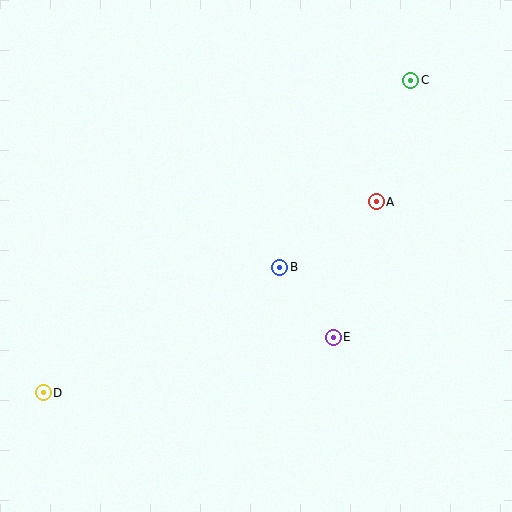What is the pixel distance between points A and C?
The distance between A and C is 126 pixels.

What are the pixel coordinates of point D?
Point D is at (43, 393).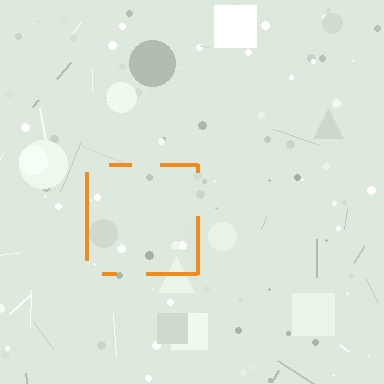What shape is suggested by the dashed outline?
The dashed outline suggests a square.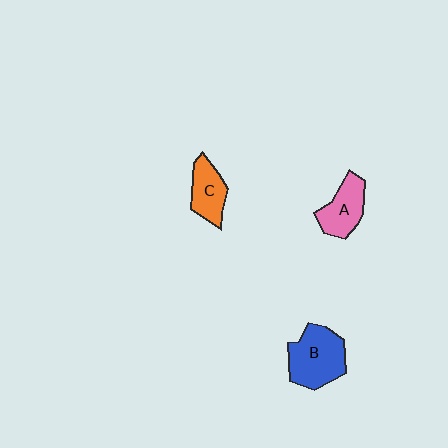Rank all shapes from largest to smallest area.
From largest to smallest: B (blue), A (pink), C (orange).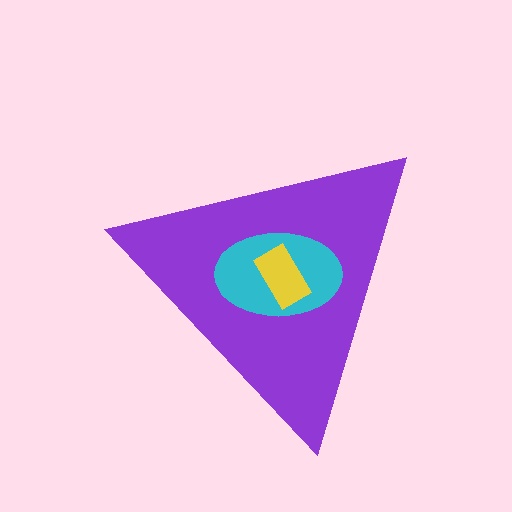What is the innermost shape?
The yellow rectangle.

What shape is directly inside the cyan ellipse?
The yellow rectangle.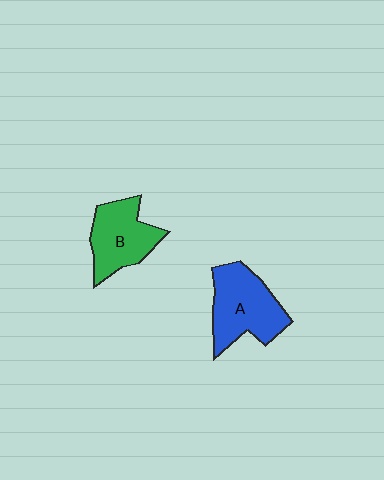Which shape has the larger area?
Shape A (blue).